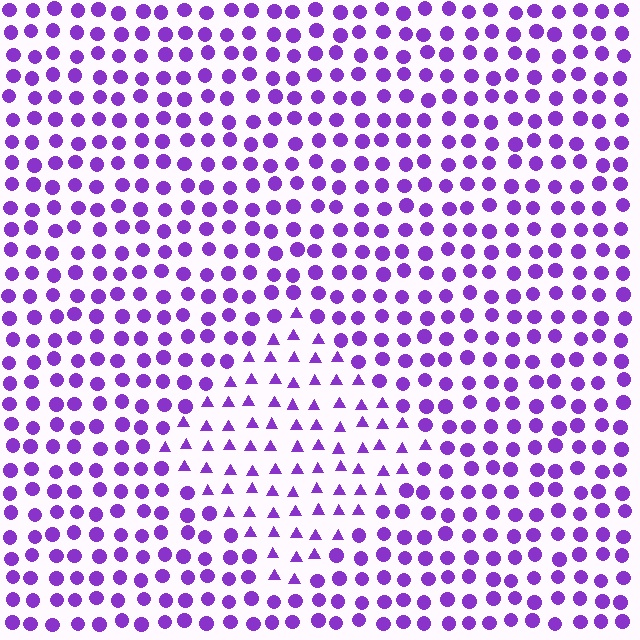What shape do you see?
I see a diamond.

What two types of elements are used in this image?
The image uses triangles inside the diamond region and circles outside it.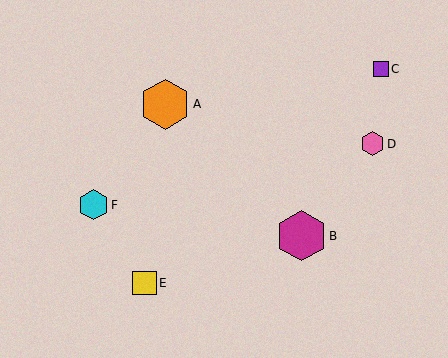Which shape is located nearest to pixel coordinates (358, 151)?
The pink hexagon (labeled D) at (372, 144) is nearest to that location.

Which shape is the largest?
The magenta hexagon (labeled B) is the largest.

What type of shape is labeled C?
Shape C is a purple square.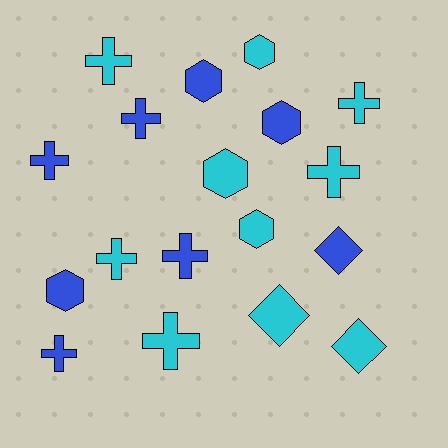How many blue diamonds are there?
There is 1 blue diamond.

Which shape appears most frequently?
Cross, with 9 objects.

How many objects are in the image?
There are 18 objects.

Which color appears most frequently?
Cyan, with 10 objects.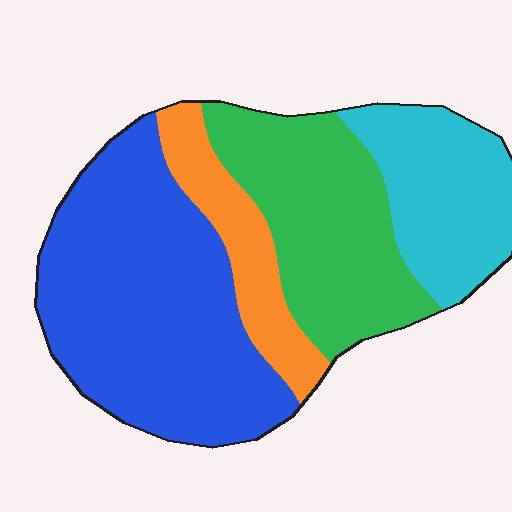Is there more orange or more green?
Green.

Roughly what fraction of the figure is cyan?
Cyan takes up between a sixth and a third of the figure.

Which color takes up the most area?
Blue, at roughly 45%.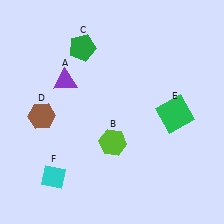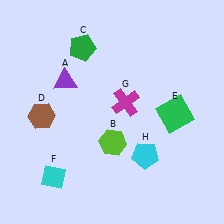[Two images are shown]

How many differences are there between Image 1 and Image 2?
There are 2 differences between the two images.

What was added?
A magenta cross (G), a cyan pentagon (H) were added in Image 2.